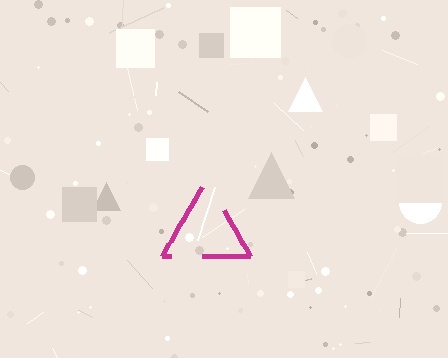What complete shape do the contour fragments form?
The contour fragments form a triangle.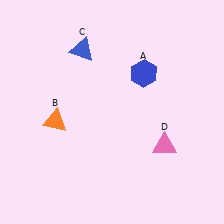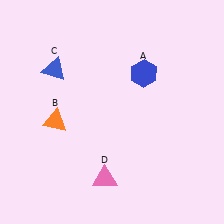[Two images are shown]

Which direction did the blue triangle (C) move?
The blue triangle (C) moved left.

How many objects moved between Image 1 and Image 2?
2 objects moved between the two images.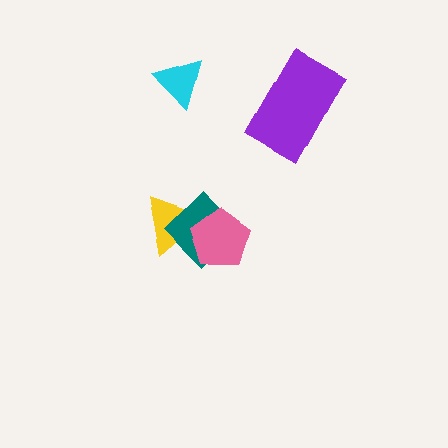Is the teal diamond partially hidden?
Yes, it is partially covered by another shape.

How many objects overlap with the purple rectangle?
0 objects overlap with the purple rectangle.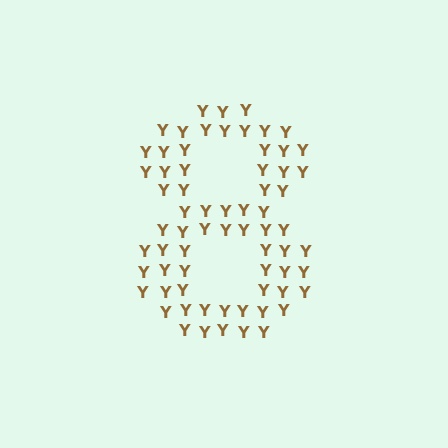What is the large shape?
The large shape is the digit 8.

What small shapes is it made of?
It is made of small letter Y's.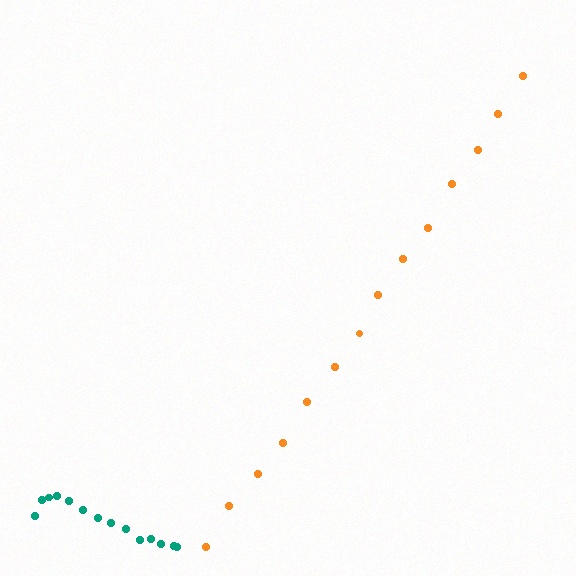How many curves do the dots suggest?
There are 2 distinct paths.